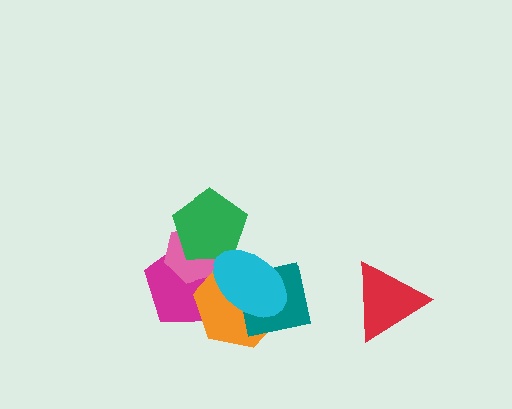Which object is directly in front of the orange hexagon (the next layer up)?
The teal square is directly in front of the orange hexagon.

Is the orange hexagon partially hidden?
Yes, it is partially covered by another shape.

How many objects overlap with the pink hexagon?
4 objects overlap with the pink hexagon.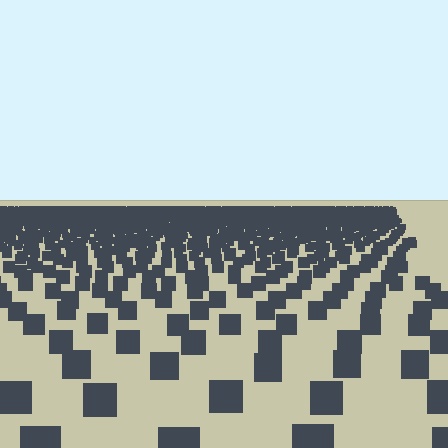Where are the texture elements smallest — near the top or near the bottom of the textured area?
Near the top.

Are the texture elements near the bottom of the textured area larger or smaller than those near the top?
Larger. Near the bottom, elements are closer to the viewer and appear at a bigger on-screen size.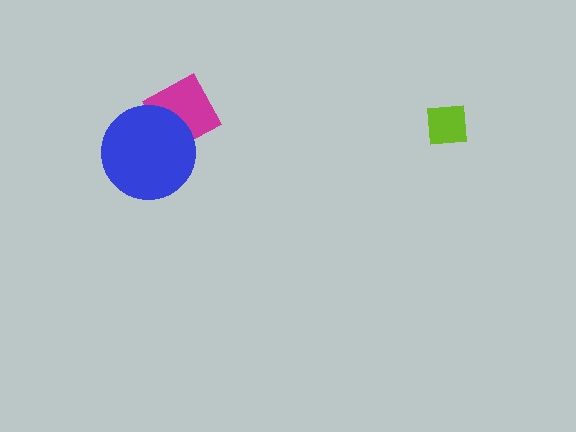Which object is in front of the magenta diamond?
The blue circle is in front of the magenta diamond.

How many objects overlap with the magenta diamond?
1 object overlaps with the magenta diamond.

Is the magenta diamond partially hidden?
Yes, it is partially covered by another shape.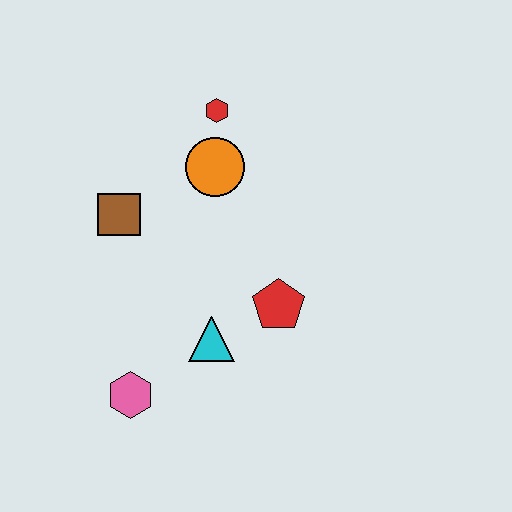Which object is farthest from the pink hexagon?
The red hexagon is farthest from the pink hexagon.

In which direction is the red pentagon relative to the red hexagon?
The red pentagon is below the red hexagon.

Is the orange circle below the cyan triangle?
No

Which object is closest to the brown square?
The orange circle is closest to the brown square.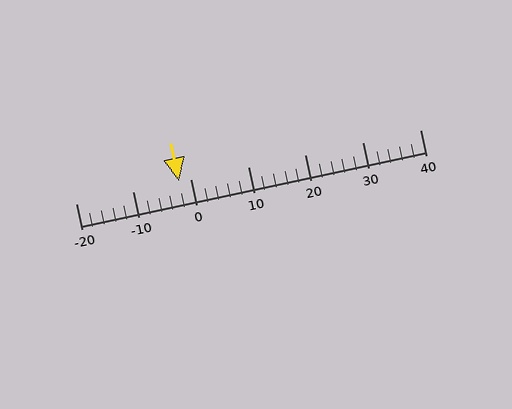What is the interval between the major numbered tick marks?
The major tick marks are spaced 10 units apart.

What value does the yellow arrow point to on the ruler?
The yellow arrow points to approximately -2.